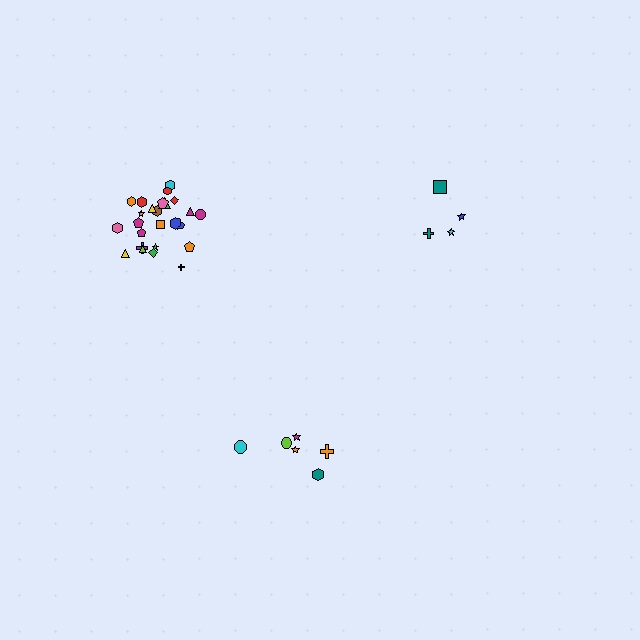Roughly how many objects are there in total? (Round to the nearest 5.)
Roughly 35 objects in total.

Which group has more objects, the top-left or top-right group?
The top-left group.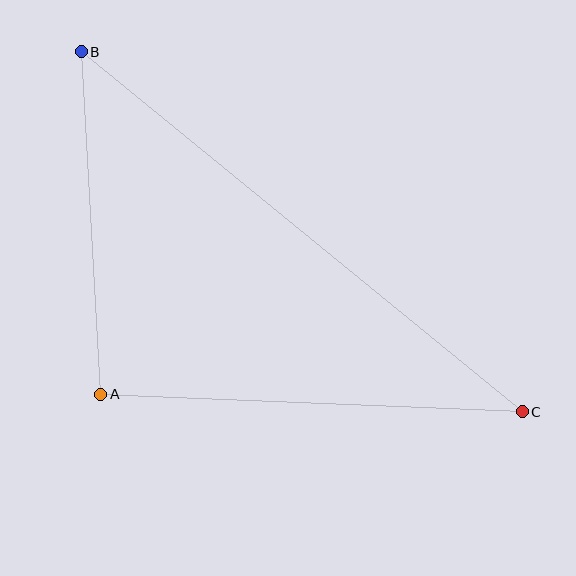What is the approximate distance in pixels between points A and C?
The distance between A and C is approximately 422 pixels.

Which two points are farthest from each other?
Points B and C are farthest from each other.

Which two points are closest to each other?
Points A and B are closest to each other.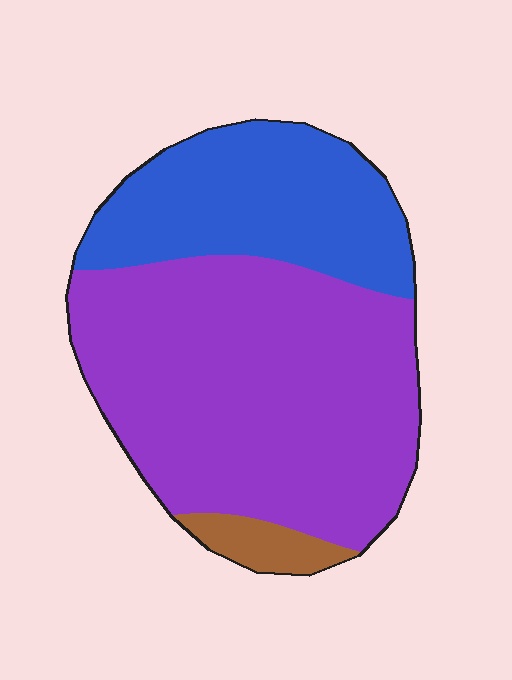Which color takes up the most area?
Purple, at roughly 65%.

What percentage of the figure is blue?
Blue covers about 30% of the figure.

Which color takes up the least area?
Brown, at roughly 5%.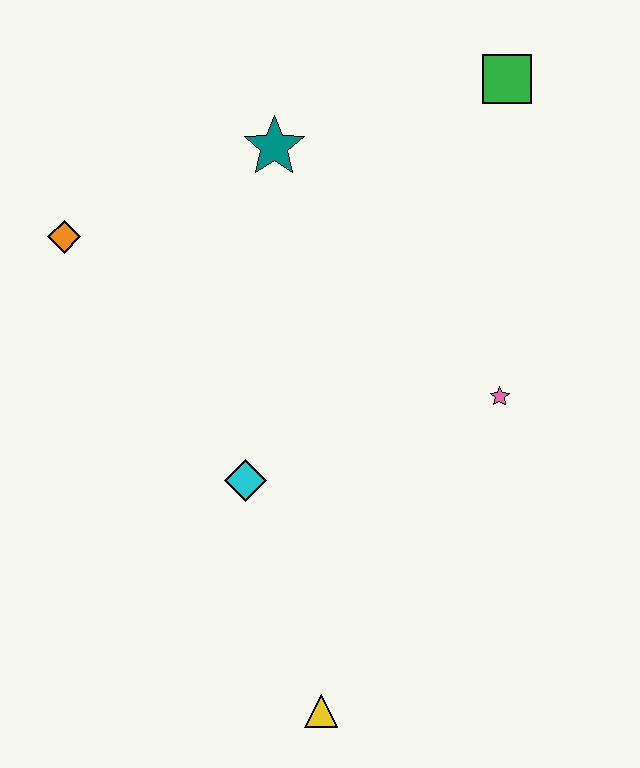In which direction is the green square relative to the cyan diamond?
The green square is above the cyan diamond.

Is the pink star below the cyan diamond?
No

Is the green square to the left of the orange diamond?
No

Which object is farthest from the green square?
The yellow triangle is farthest from the green square.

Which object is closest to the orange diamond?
The teal star is closest to the orange diamond.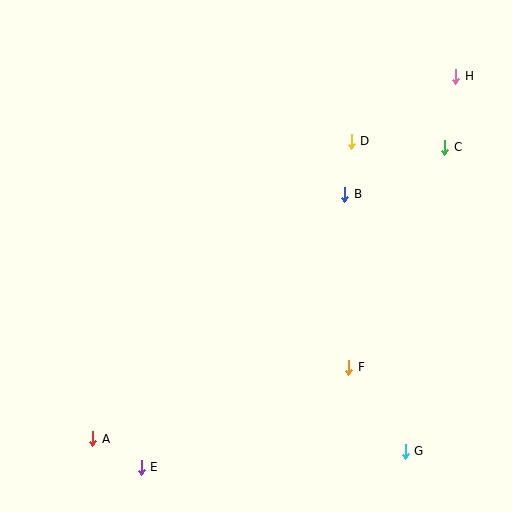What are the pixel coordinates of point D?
Point D is at (351, 141).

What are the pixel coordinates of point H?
Point H is at (456, 76).